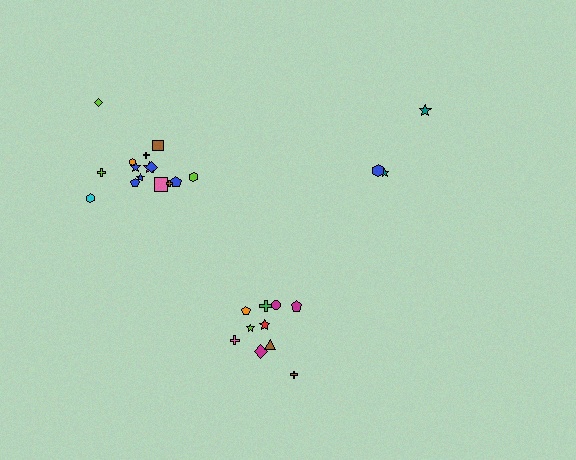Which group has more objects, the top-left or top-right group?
The top-left group.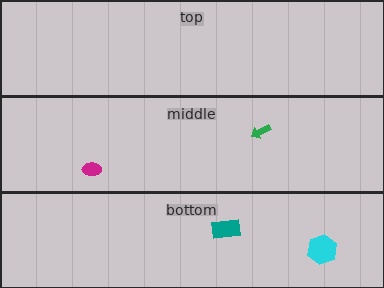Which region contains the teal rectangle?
The bottom region.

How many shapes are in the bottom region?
2.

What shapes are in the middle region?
The magenta ellipse, the green arrow.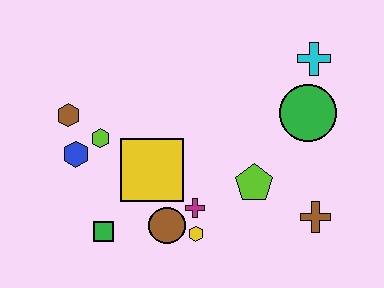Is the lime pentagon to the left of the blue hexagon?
No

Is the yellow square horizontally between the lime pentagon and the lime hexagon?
Yes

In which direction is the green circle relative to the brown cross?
The green circle is above the brown cross.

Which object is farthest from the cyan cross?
The green square is farthest from the cyan cross.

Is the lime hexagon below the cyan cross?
Yes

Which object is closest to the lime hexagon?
The blue hexagon is closest to the lime hexagon.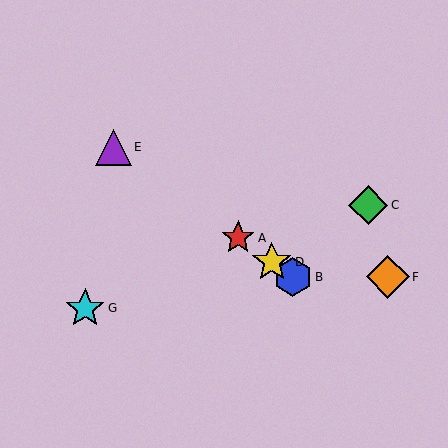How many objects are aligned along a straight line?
4 objects (A, B, D, E) are aligned along a straight line.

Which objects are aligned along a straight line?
Objects A, B, D, E are aligned along a straight line.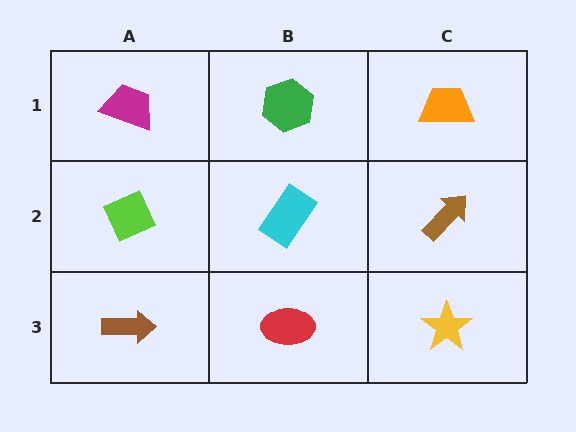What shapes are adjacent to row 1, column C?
A brown arrow (row 2, column C), a green hexagon (row 1, column B).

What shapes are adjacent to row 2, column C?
An orange trapezoid (row 1, column C), a yellow star (row 3, column C), a cyan rectangle (row 2, column B).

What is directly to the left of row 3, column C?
A red ellipse.